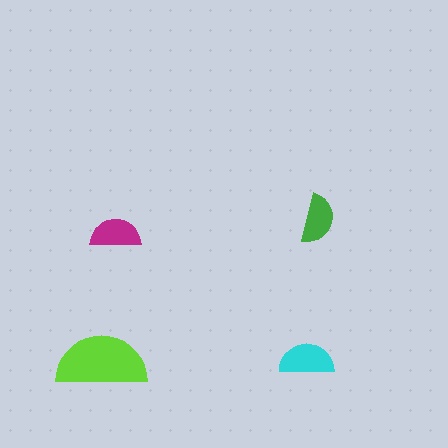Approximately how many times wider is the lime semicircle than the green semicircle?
About 2 times wider.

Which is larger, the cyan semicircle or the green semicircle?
The cyan one.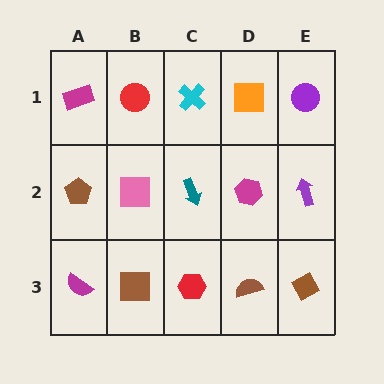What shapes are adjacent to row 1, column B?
A pink square (row 2, column B), a magenta rectangle (row 1, column A), a cyan cross (row 1, column C).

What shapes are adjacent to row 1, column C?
A teal arrow (row 2, column C), a red circle (row 1, column B), an orange square (row 1, column D).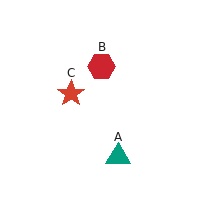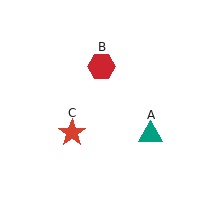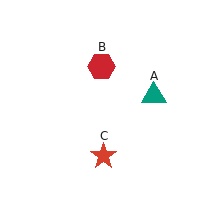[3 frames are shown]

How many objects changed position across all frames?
2 objects changed position: teal triangle (object A), red star (object C).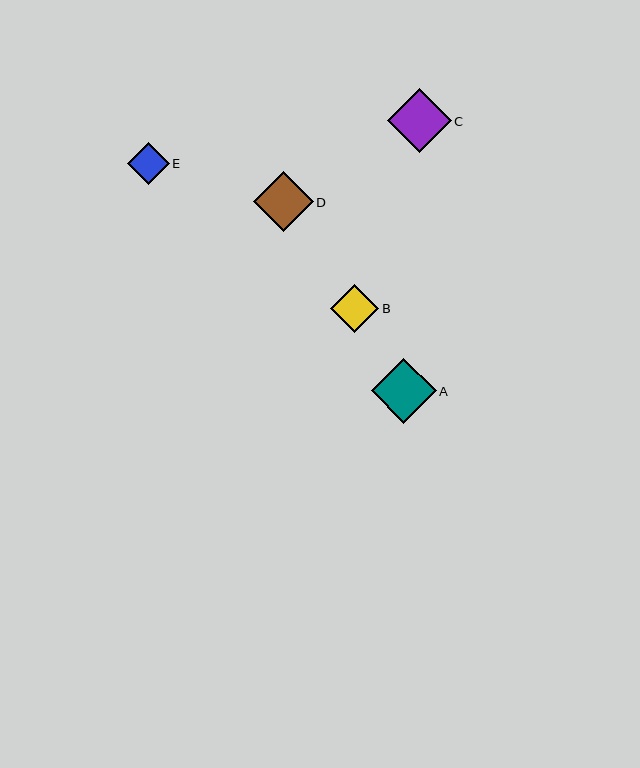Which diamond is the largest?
Diamond A is the largest with a size of approximately 65 pixels.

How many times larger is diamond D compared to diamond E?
Diamond D is approximately 1.4 times the size of diamond E.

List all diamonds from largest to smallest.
From largest to smallest: A, C, D, B, E.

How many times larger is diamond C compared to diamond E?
Diamond C is approximately 1.5 times the size of diamond E.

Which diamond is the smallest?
Diamond E is the smallest with a size of approximately 42 pixels.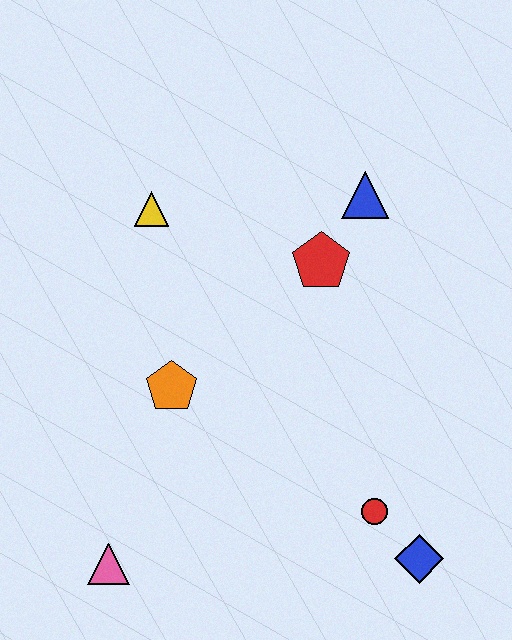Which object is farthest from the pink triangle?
The blue triangle is farthest from the pink triangle.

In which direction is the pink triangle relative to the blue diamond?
The pink triangle is to the left of the blue diamond.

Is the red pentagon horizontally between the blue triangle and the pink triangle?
Yes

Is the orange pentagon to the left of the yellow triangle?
No